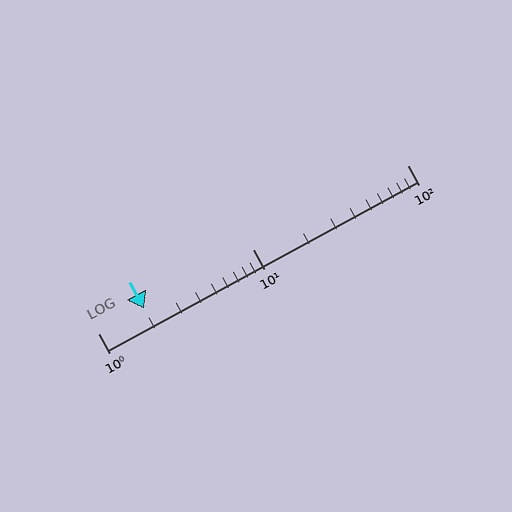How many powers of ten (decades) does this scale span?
The scale spans 2 decades, from 1 to 100.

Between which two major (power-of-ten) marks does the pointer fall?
The pointer is between 1 and 10.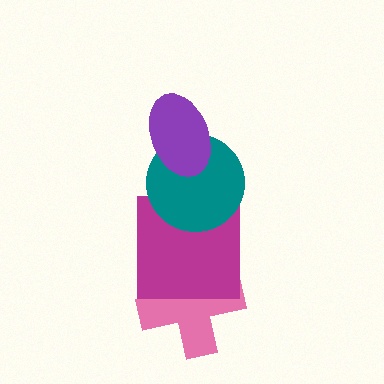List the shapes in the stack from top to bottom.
From top to bottom: the purple ellipse, the teal circle, the magenta square, the pink cross.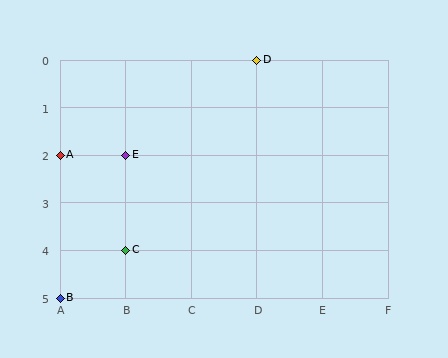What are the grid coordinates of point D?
Point D is at grid coordinates (D, 0).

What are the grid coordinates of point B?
Point B is at grid coordinates (A, 5).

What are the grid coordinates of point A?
Point A is at grid coordinates (A, 2).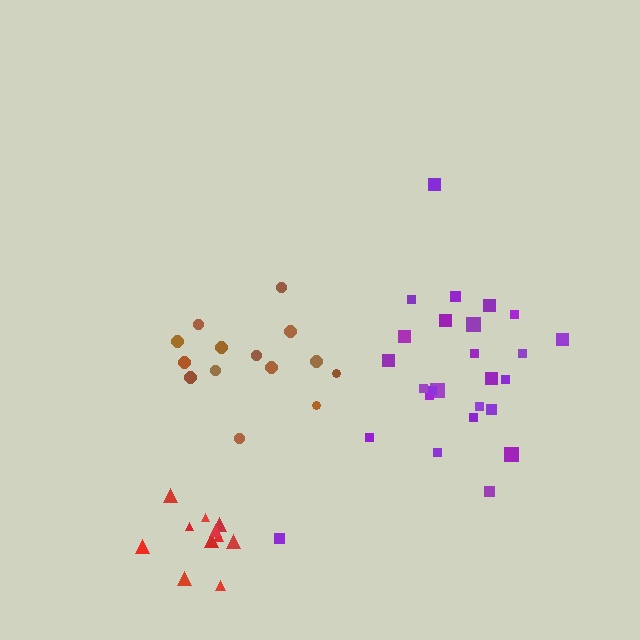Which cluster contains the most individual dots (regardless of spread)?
Purple (26).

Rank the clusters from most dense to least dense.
red, purple, brown.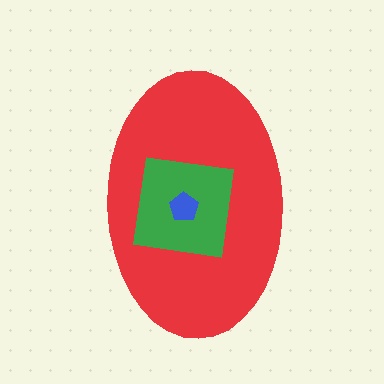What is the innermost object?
The blue pentagon.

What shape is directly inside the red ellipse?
The green square.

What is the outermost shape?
The red ellipse.